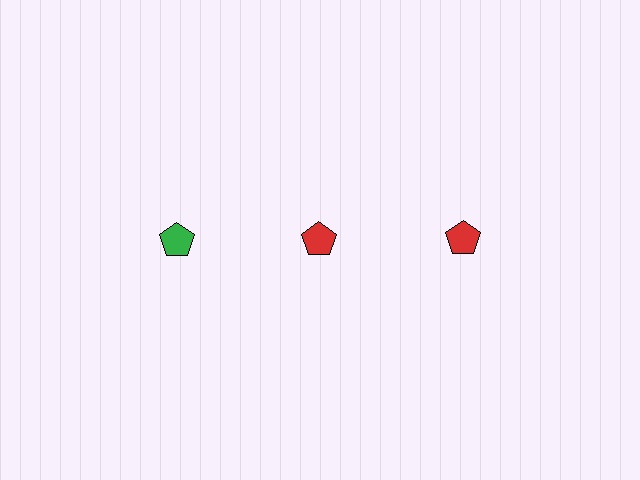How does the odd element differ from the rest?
It has a different color: green instead of red.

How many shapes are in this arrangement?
There are 3 shapes arranged in a grid pattern.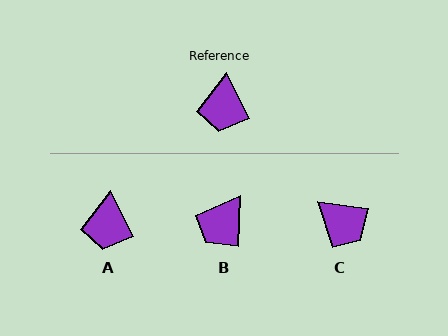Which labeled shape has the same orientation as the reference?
A.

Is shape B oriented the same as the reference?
No, it is off by about 29 degrees.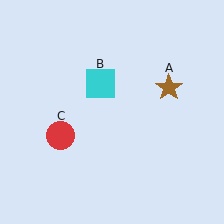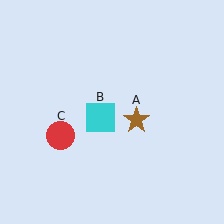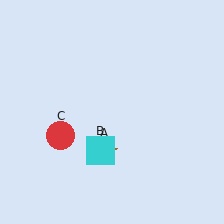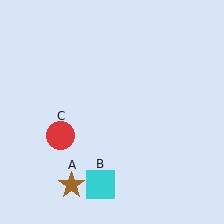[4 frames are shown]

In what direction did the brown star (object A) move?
The brown star (object A) moved down and to the left.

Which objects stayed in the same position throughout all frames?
Red circle (object C) remained stationary.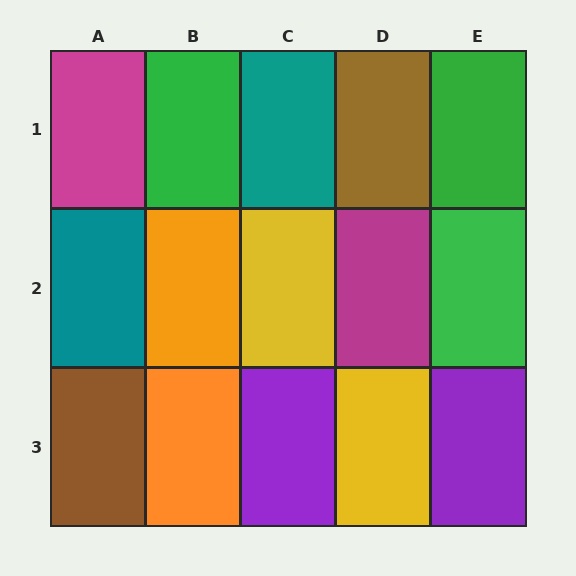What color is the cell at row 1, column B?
Green.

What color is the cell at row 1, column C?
Teal.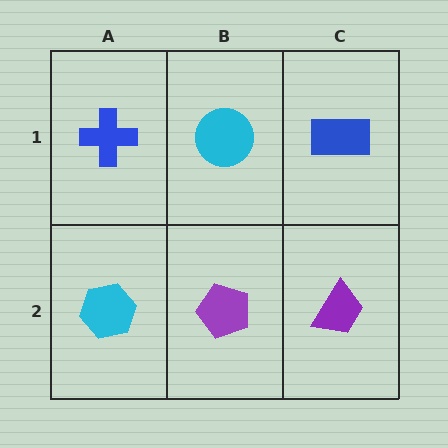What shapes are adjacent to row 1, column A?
A cyan hexagon (row 2, column A), a cyan circle (row 1, column B).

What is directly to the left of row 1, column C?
A cyan circle.